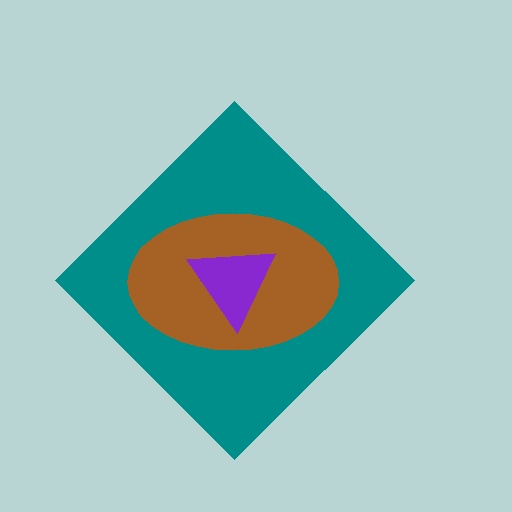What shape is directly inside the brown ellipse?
The purple triangle.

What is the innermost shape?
The purple triangle.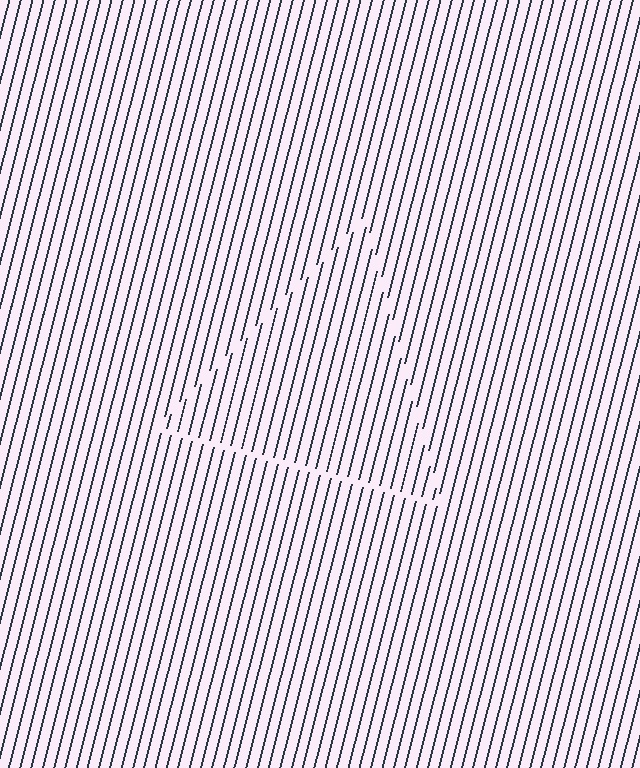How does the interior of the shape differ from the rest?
The interior of the shape contains the same grating, shifted by half a period — the contour is defined by the phase discontinuity where line-ends from the inner and outer gratings abut.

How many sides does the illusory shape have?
3 sides — the line-ends trace a triangle.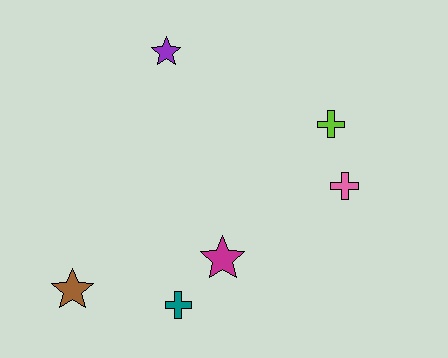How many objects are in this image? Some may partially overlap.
There are 6 objects.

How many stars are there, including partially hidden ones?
There are 3 stars.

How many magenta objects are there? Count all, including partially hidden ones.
There is 1 magenta object.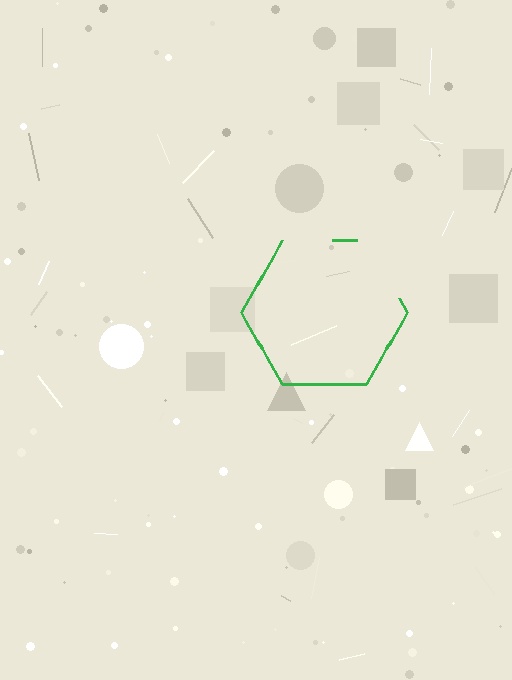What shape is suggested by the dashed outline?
The dashed outline suggests a hexagon.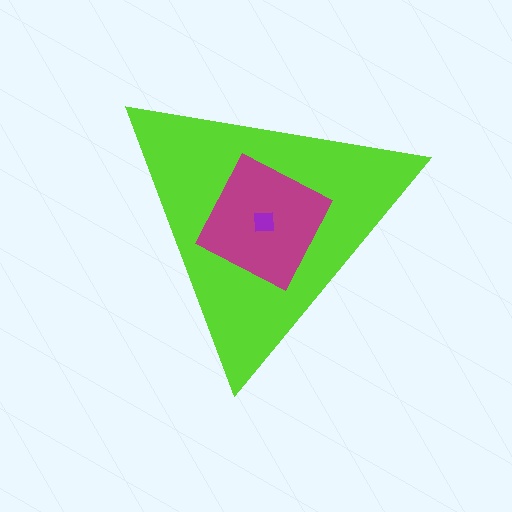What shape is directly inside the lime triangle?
The magenta square.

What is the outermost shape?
The lime triangle.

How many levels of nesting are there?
3.